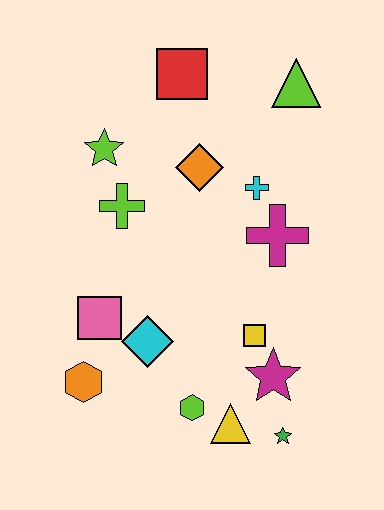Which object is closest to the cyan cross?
The magenta cross is closest to the cyan cross.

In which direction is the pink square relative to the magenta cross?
The pink square is to the left of the magenta cross.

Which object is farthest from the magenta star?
The red square is farthest from the magenta star.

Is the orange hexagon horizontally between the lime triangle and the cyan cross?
No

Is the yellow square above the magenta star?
Yes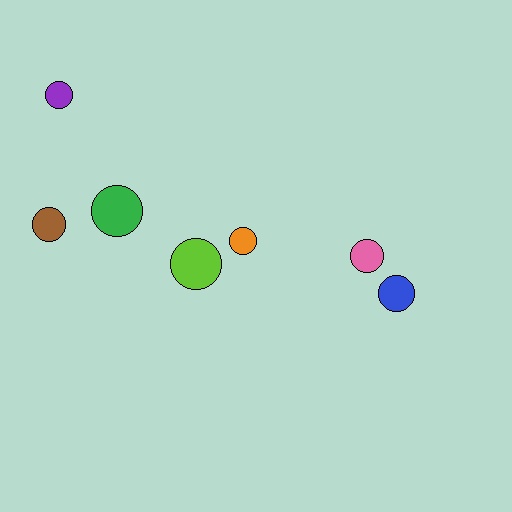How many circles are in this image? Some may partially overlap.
There are 7 circles.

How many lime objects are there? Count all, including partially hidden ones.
There is 1 lime object.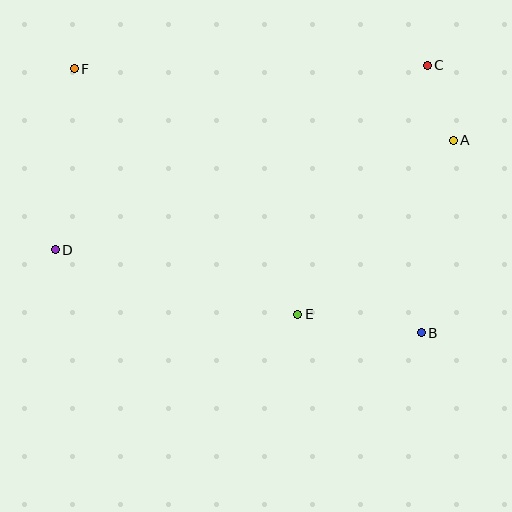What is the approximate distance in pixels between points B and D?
The distance between B and D is approximately 375 pixels.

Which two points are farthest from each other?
Points B and F are farthest from each other.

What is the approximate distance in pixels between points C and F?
The distance between C and F is approximately 353 pixels.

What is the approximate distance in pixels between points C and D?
The distance between C and D is approximately 415 pixels.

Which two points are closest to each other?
Points A and C are closest to each other.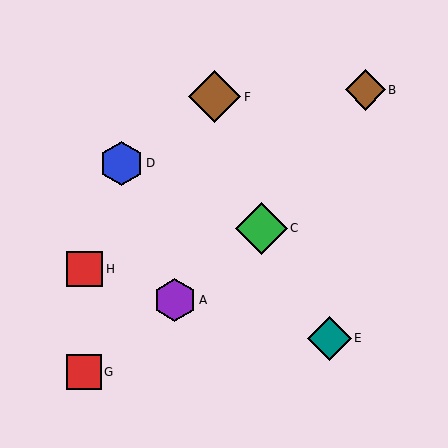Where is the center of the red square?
The center of the red square is at (85, 269).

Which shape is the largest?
The brown diamond (labeled F) is the largest.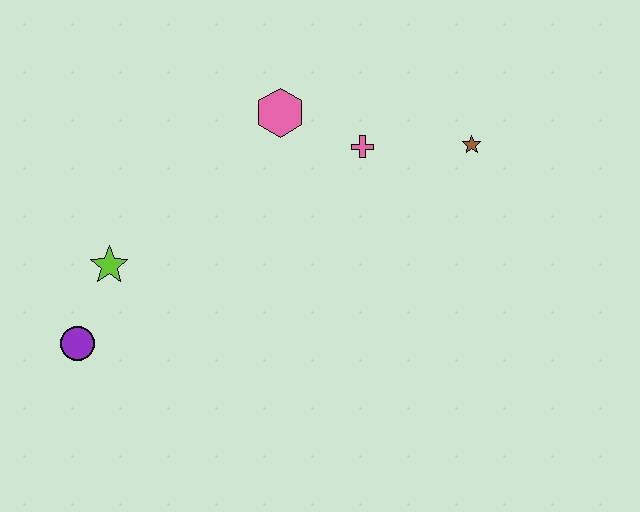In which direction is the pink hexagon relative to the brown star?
The pink hexagon is to the left of the brown star.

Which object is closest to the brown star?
The pink cross is closest to the brown star.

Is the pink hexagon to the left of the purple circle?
No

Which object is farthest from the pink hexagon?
The purple circle is farthest from the pink hexagon.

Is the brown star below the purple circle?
No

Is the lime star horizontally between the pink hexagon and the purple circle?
Yes